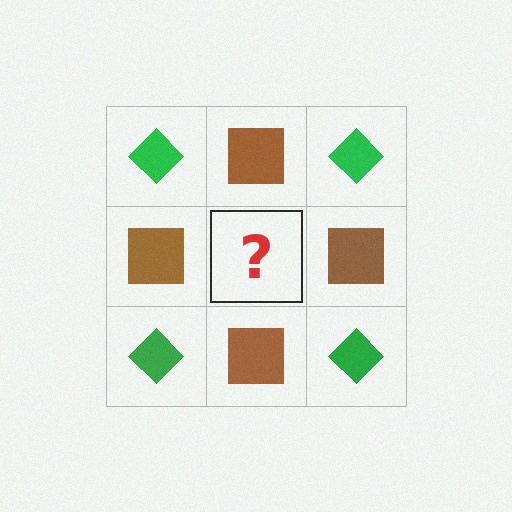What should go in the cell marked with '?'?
The missing cell should contain a green diamond.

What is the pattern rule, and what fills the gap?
The rule is that it alternates green diamond and brown square in a checkerboard pattern. The gap should be filled with a green diamond.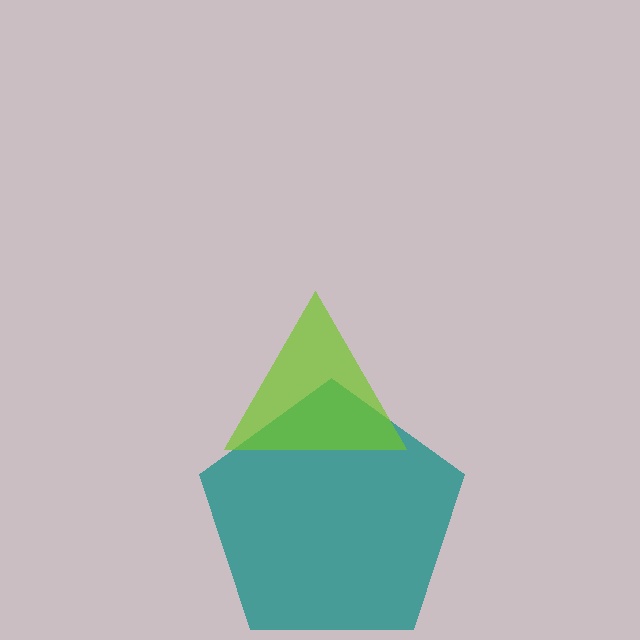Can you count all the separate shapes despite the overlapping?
Yes, there are 2 separate shapes.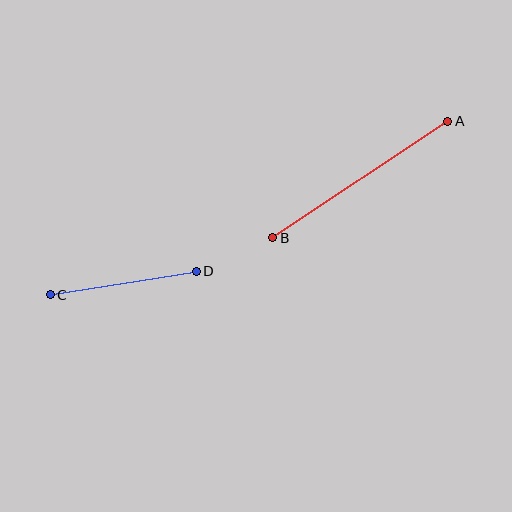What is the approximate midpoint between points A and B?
The midpoint is at approximately (360, 180) pixels.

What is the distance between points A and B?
The distance is approximately 210 pixels.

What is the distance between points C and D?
The distance is approximately 148 pixels.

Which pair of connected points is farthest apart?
Points A and B are farthest apart.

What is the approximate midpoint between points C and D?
The midpoint is at approximately (123, 283) pixels.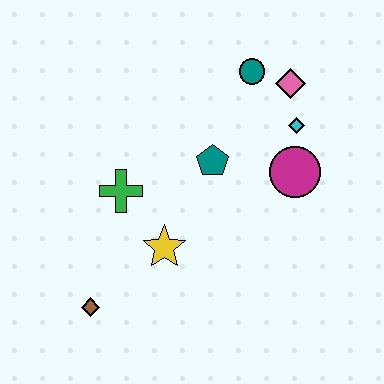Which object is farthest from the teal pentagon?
The brown diamond is farthest from the teal pentagon.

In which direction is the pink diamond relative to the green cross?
The pink diamond is to the right of the green cross.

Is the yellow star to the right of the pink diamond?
No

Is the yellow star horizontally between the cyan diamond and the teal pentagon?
No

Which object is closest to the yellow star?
The green cross is closest to the yellow star.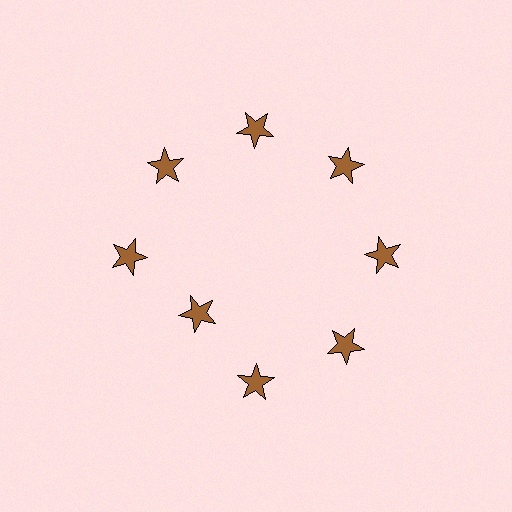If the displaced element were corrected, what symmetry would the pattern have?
It would have 8-fold rotational symmetry — the pattern would map onto itself every 45 degrees.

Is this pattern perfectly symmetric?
No. The 8 brown stars are arranged in a ring, but one element near the 8 o'clock position is pulled inward toward the center, breaking the 8-fold rotational symmetry.